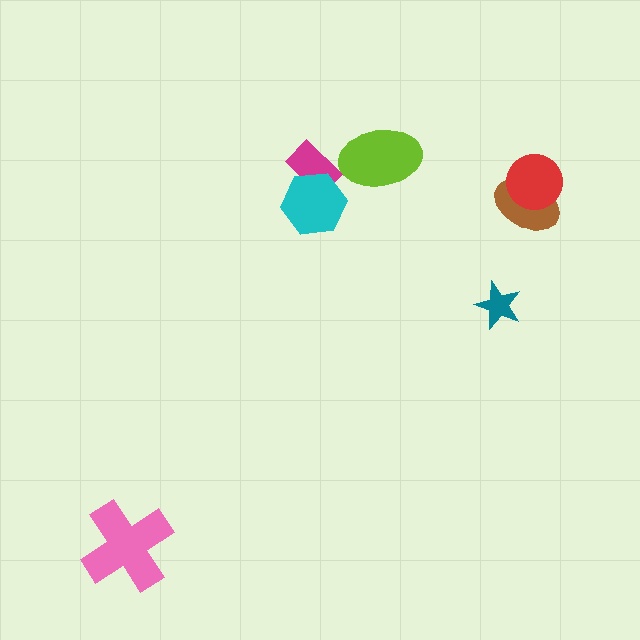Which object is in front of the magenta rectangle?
The cyan hexagon is in front of the magenta rectangle.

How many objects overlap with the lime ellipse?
0 objects overlap with the lime ellipse.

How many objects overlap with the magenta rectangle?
1 object overlaps with the magenta rectangle.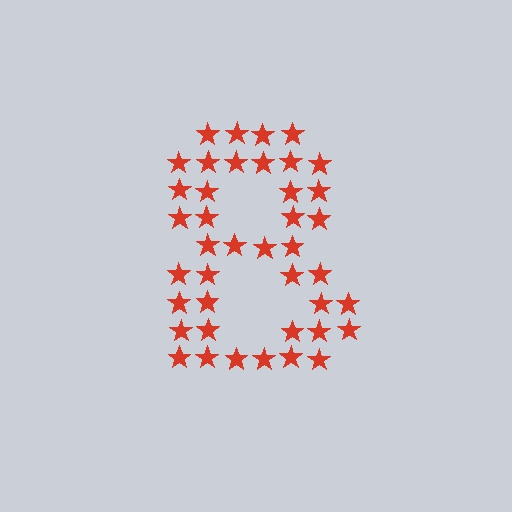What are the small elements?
The small elements are stars.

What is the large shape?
The large shape is the digit 8.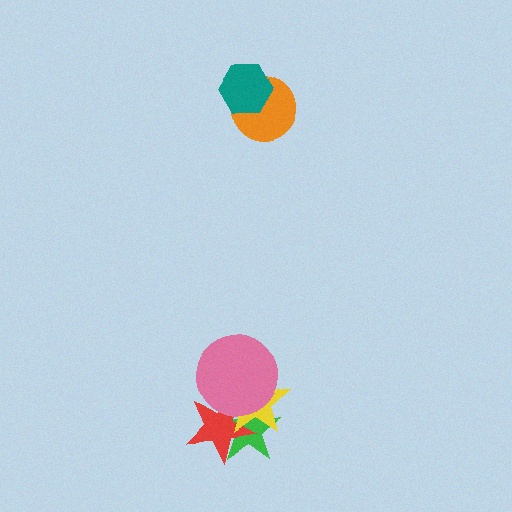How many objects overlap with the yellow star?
3 objects overlap with the yellow star.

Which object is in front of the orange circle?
The teal hexagon is in front of the orange circle.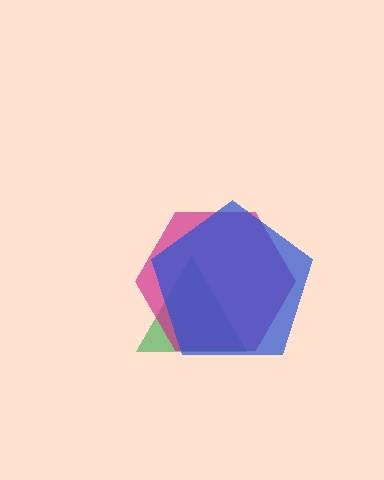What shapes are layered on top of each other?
The layered shapes are: a green triangle, a magenta hexagon, a blue pentagon.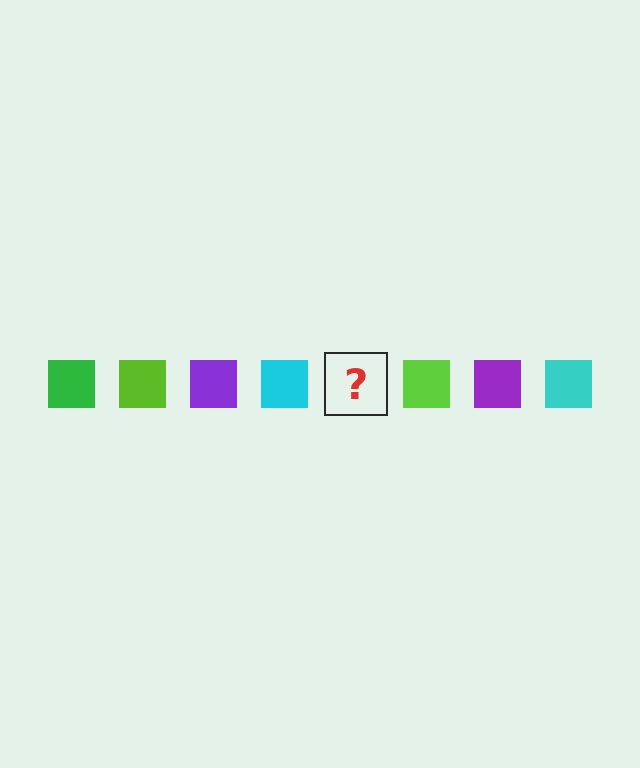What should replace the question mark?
The question mark should be replaced with a green square.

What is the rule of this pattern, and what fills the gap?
The rule is that the pattern cycles through green, lime, purple, cyan squares. The gap should be filled with a green square.